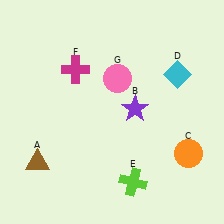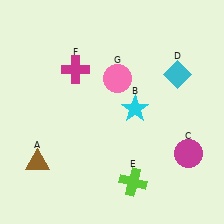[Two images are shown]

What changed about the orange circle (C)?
In Image 1, C is orange. In Image 2, it changed to magenta.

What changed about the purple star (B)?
In Image 1, B is purple. In Image 2, it changed to cyan.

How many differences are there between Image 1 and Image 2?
There are 2 differences between the two images.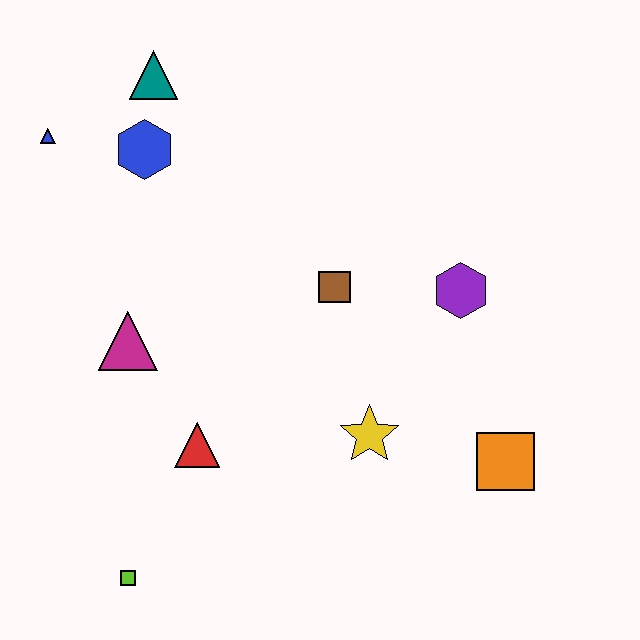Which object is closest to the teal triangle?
The blue hexagon is closest to the teal triangle.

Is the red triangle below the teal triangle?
Yes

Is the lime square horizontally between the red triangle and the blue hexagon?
No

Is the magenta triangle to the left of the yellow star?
Yes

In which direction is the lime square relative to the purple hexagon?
The lime square is to the left of the purple hexagon.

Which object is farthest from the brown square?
The lime square is farthest from the brown square.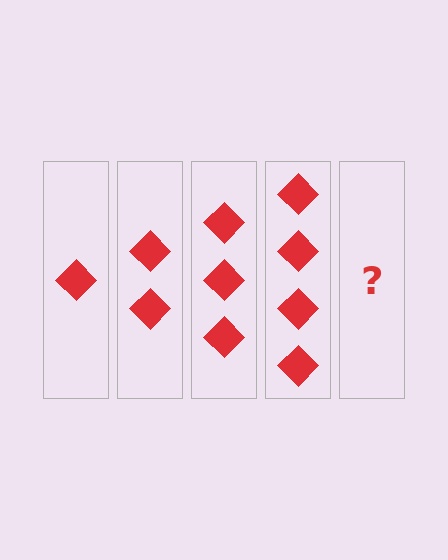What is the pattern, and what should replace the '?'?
The pattern is that each step adds one more diamond. The '?' should be 5 diamonds.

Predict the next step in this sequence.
The next step is 5 diamonds.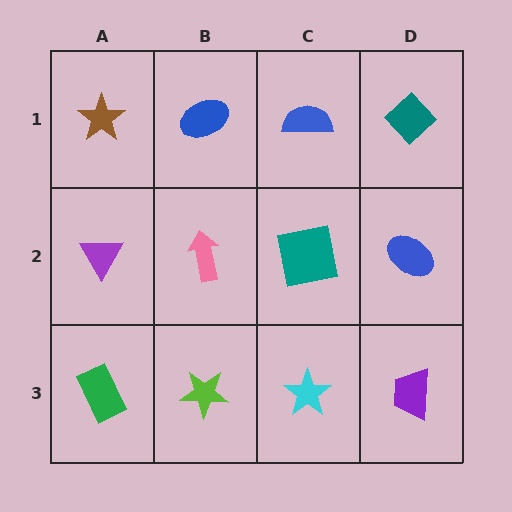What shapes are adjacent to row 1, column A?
A purple triangle (row 2, column A), a blue ellipse (row 1, column B).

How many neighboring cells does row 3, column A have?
2.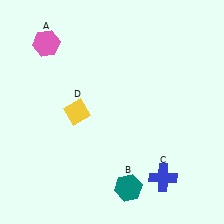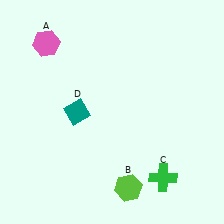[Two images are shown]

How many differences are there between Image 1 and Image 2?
There are 3 differences between the two images.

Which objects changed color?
B changed from teal to lime. C changed from blue to green. D changed from yellow to teal.